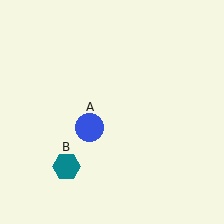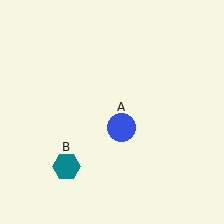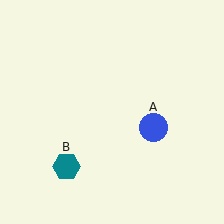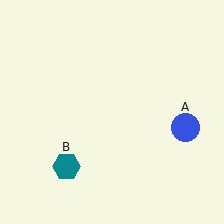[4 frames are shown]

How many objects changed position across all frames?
1 object changed position: blue circle (object A).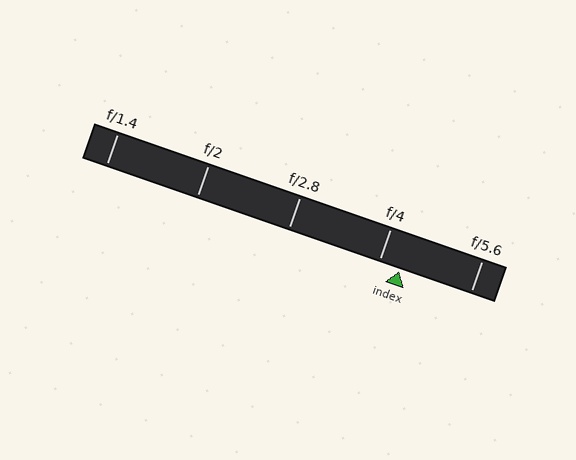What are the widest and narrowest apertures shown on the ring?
The widest aperture shown is f/1.4 and the narrowest is f/5.6.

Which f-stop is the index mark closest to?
The index mark is closest to f/4.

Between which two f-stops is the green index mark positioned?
The index mark is between f/4 and f/5.6.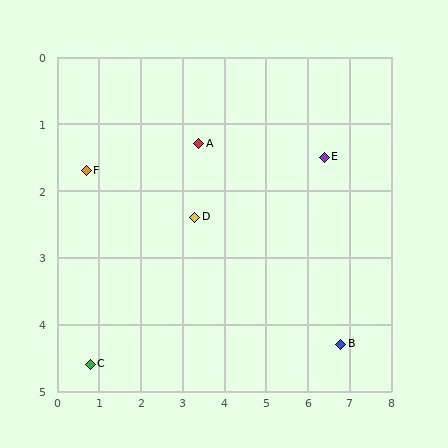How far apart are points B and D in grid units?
Points B and D are about 4.0 grid units apart.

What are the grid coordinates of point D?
Point D is at approximately (3.3, 2.4).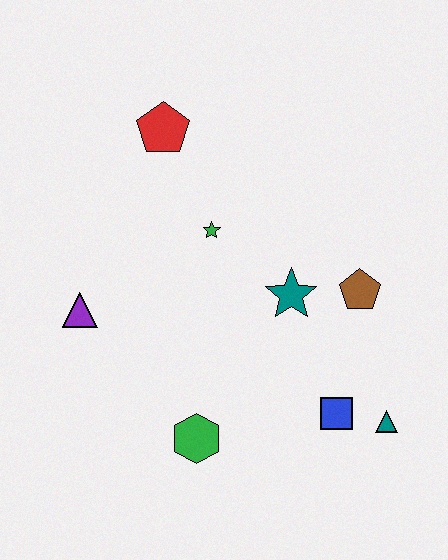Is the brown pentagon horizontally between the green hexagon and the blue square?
No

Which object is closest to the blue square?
The teal triangle is closest to the blue square.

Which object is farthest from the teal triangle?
The red pentagon is farthest from the teal triangle.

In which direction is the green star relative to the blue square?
The green star is above the blue square.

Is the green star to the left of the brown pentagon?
Yes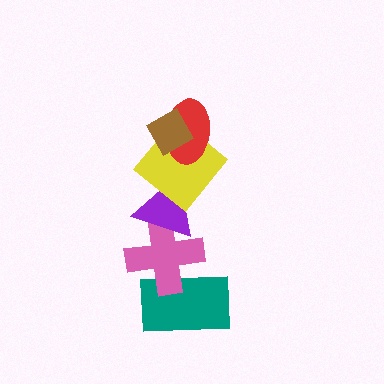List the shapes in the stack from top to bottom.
From top to bottom: the brown diamond, the red ellipse, the yellow diamond, the purple triangle, the pink cross, the teal rectangle.